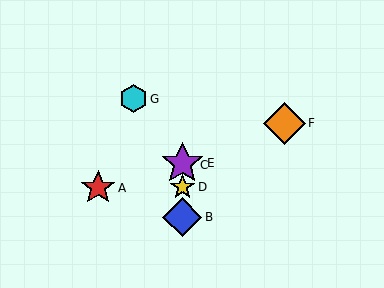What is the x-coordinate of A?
Object A is at x≈98.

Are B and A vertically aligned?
No, B is at x≈182 and A is at x≈98.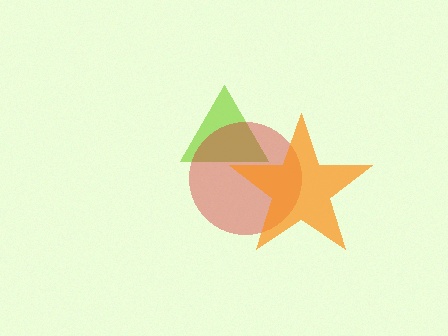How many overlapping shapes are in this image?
There are 3 overlapping shapes in the image.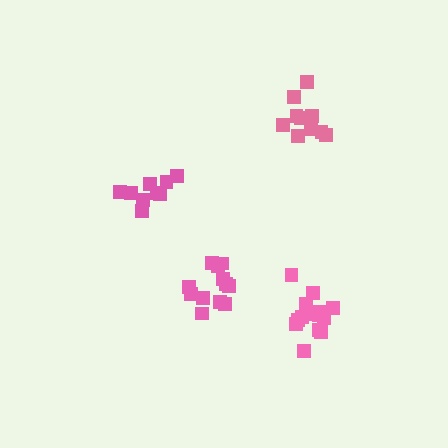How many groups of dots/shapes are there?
There are 4 groups.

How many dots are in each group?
Group 1: 10 dots, Group 2: 9 dots, Group 3: 12 dots, Group 4: 14 dots (45 total).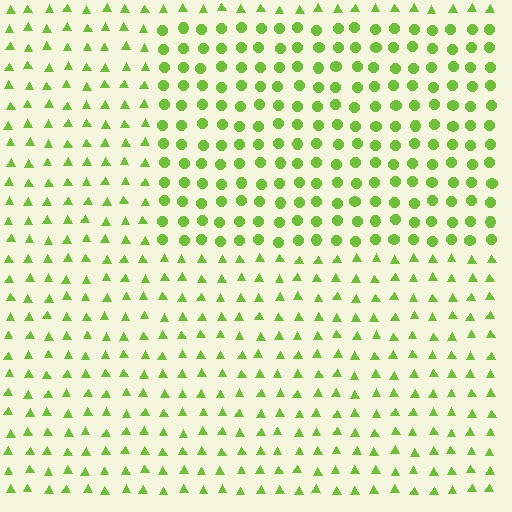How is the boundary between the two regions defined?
The boundary is defined by a change in element shape: circles inside vs. triangles outside. All elements share the same color and spacing.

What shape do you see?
I see a rectangle.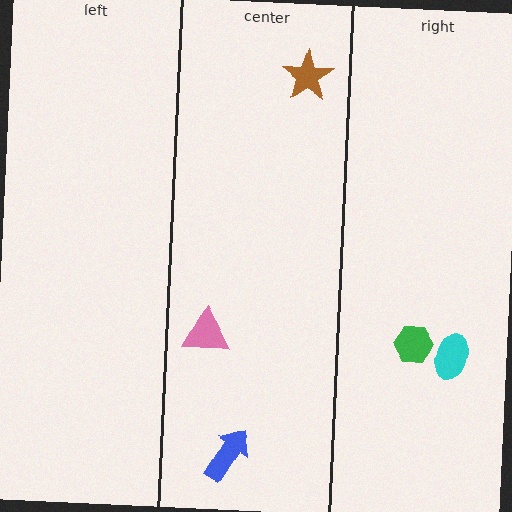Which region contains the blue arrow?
The center region.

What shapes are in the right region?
The cyan ellipse, the green hexagon.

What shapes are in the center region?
The brown star, the blue arrow, the pink triangle.